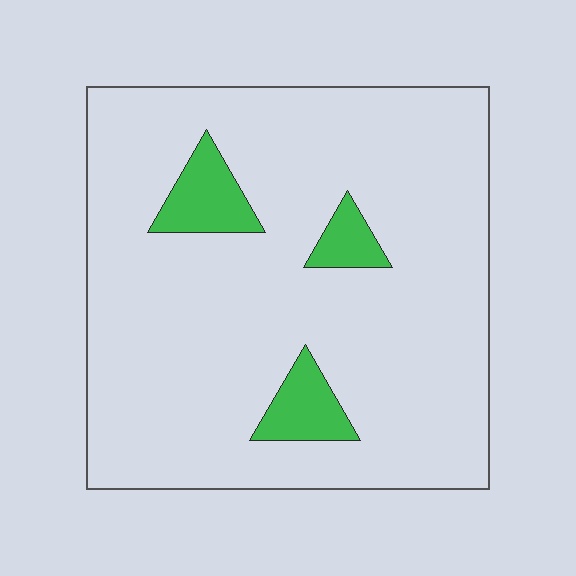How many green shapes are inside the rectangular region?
3.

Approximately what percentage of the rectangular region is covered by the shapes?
Approximately 10%.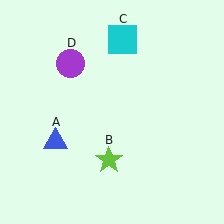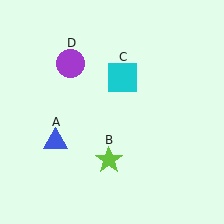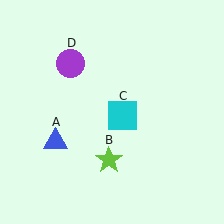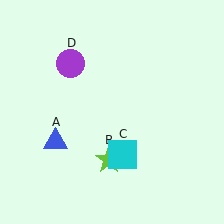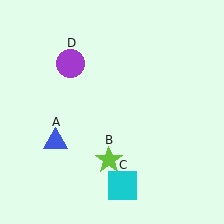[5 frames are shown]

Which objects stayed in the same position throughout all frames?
Blue triangle (object A) and lime star (object B) and purple circle (object D) remained stationary.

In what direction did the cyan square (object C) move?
The cyan square (object C) moved down.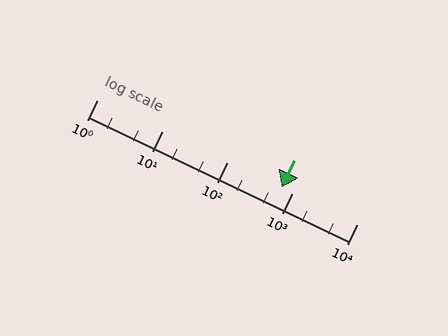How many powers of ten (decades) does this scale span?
The scale spans 4 decades, from 1 to 10000.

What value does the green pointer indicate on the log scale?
The pointer indicates approximately 690.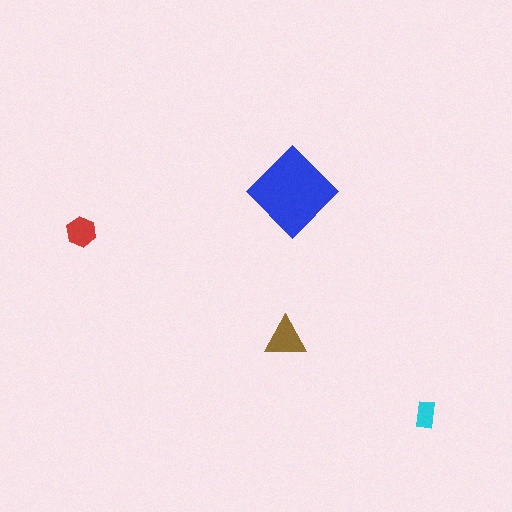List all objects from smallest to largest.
The cyan rectangle, the red hexagon, the brown triangle, the blue diamond.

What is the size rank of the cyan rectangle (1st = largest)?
4th.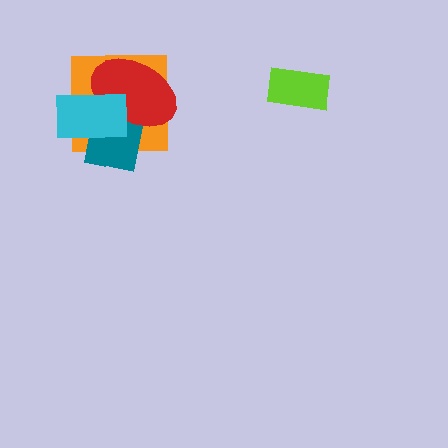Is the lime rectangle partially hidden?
No, no other shape covers it.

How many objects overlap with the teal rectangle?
3 objects overlap with the teal rectangle.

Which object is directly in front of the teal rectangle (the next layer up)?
The red ellipse is directly in front of the teal rectangle.